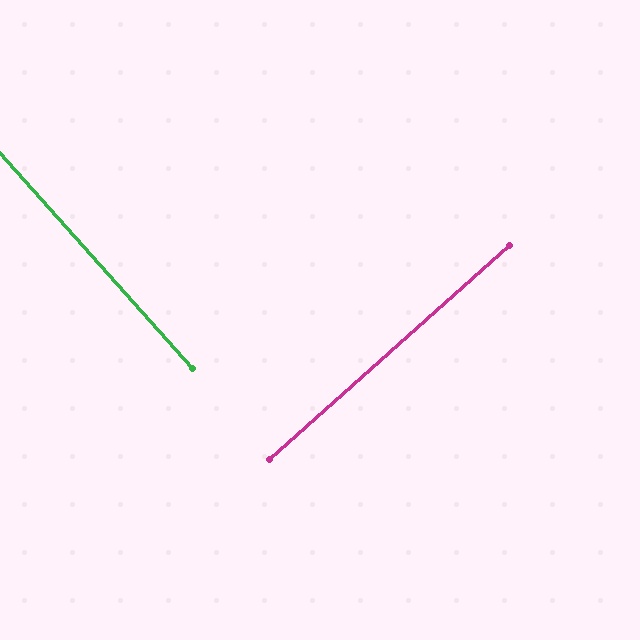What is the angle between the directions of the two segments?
Approximately 90 degrees.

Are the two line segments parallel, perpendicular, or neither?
Perpendicular — they meet at approximately 90°.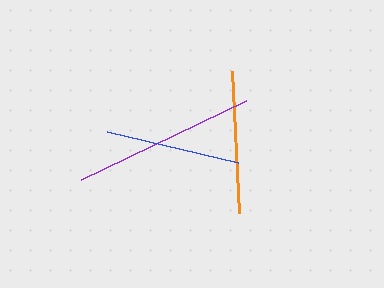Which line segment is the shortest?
The blue line is the shortest at approximately 134 pixels.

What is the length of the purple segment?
The purple segment is approximately 183 pixels long.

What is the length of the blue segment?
The blue segment is approximately 134 pixels long.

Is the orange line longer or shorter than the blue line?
The orange line is longer than the blue line.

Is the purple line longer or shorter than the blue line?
The purple line is longer than the blue line.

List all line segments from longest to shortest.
From longest to shortest: purple, orange, blue.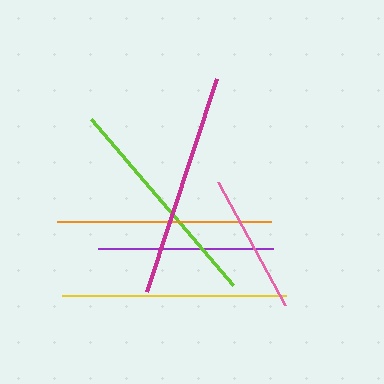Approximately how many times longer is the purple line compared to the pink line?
The purple line is approximately 1.2 times the length of the pink line.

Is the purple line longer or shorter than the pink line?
The purple line is longer than the pink line.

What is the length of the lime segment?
The lime segment is approximately 218 pixels long.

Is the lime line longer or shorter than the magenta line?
The magenta line is longer than the lime line.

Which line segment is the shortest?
The pink line is the shortest at approximately 140 pixels.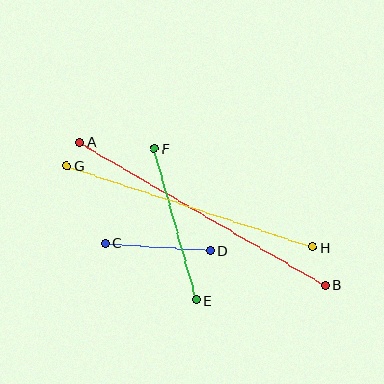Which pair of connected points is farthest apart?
Points A and B are farthest apart.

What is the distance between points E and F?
The distance is approximately 157 pixels.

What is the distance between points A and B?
The distance is approximately 284 pixels.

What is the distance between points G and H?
The distance is approximately 259 pixels.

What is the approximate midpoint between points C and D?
The midpoint is at approximately (158, 247) pixels.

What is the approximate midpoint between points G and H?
The midpoint is at approximately (190, 206) pixels.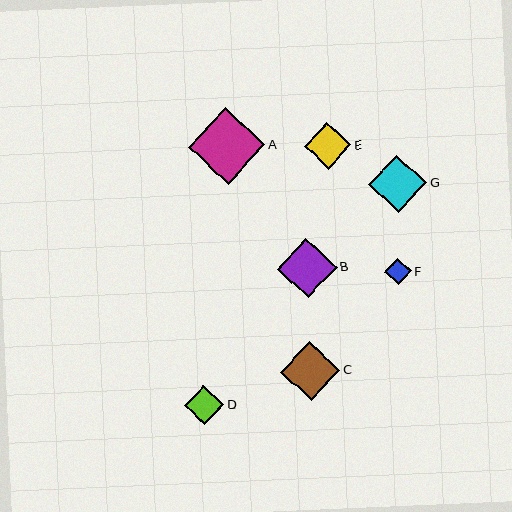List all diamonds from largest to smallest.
From largest to smallest: A, C, B, G, E, D, F.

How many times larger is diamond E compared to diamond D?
Diamond E is approximately 1.2 times the size of diamond D.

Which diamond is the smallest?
Diamond F is the smallest with a size of approximately 27 pixels.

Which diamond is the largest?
Diamond A is the largest with a size of approximately 77 pixels.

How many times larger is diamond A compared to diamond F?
Diamond A is approximately 2.9 times the size of diamond F.